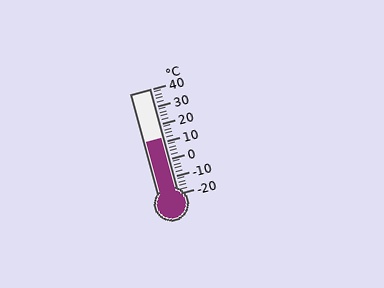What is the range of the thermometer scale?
The thermometer scale ranges from -20°C to 40°C.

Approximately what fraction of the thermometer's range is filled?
The thermometer is filled to approximately 55% of its range.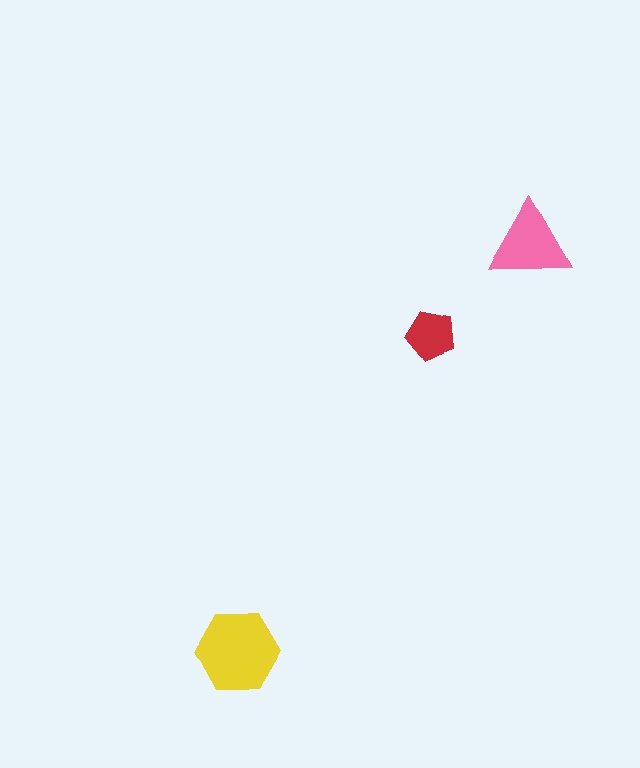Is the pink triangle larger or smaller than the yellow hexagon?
Smaller.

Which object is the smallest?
The red pentagon.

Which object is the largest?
The yellow hexagon.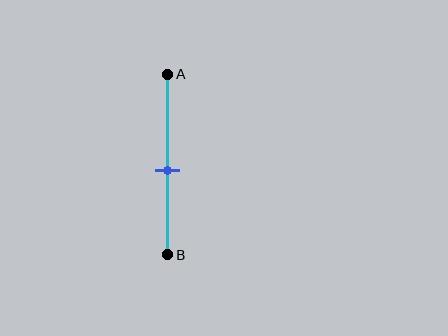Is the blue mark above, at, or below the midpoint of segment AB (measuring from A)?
The blue mark is below the midpoint of segment AB.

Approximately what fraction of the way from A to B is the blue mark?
The blue mark is approximately 55% of the way from A to B.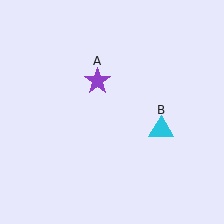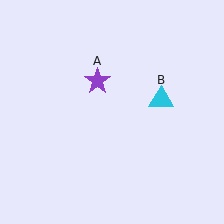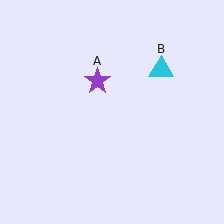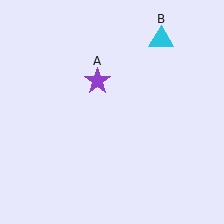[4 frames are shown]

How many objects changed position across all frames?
1 object changed position: cyan triangle (object B).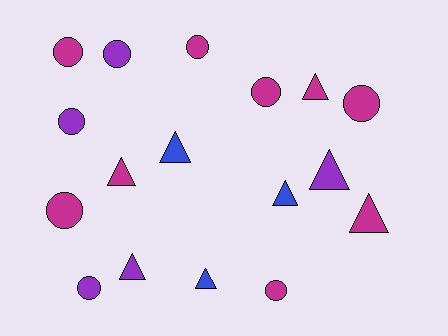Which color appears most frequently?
Magenta, with 9 objects.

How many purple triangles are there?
There are 2 purple triangles.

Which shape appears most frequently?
Circle, with 9 objects.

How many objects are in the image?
There are 17 objects.